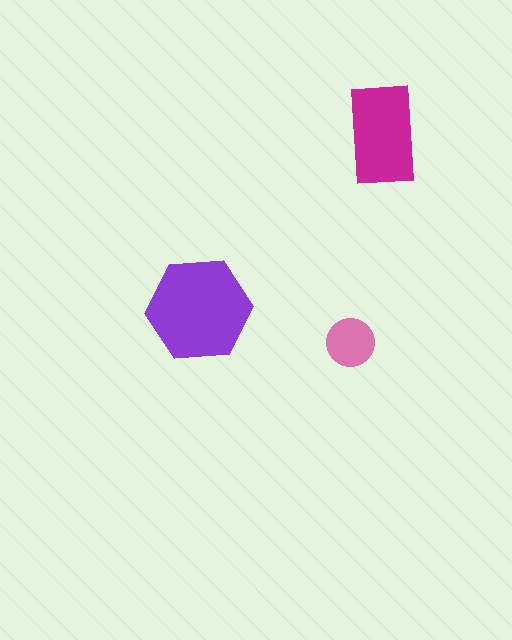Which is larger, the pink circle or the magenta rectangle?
The magenta rectangle.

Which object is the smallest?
The pink circle.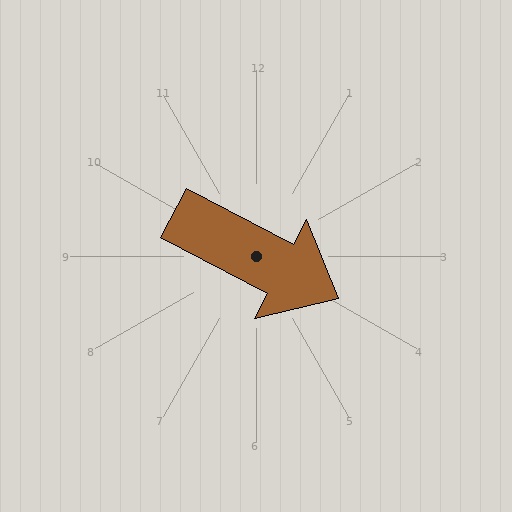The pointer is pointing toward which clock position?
Roughly 4 o'clock.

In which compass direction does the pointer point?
Southeast.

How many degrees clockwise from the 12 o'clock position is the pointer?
Approximately 118 degrees.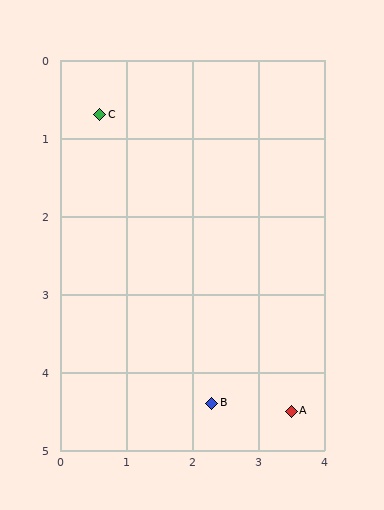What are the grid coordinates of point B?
Point B is at approximately (2.3, 4.4).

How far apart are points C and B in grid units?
Points C and B are about 4.1 grid units apart.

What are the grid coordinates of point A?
Point A is at approximately (3.5, 4.5).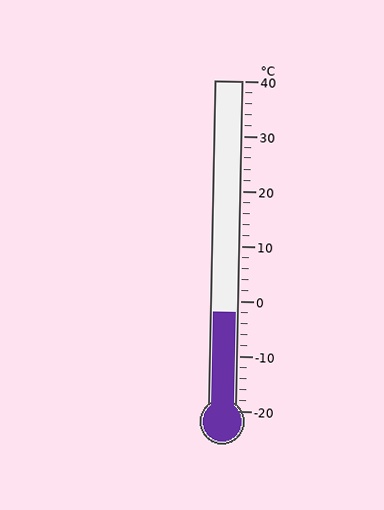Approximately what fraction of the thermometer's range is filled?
The thermometer is filled to approximately 30% of its range.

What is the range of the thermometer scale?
The thermometer scale ranges from -20°C to 40°C.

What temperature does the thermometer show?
The thermometer shows approximately -2°C.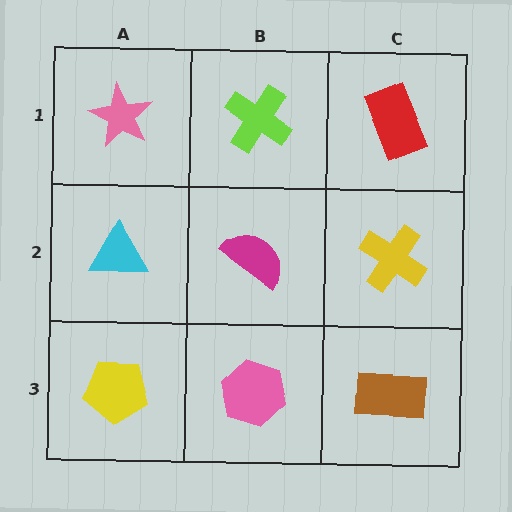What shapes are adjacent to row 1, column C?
A yellow cross (row 2, column C), a lime cross (row 1, column B).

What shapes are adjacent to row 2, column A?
A pink star (row 1, column A), a yellow pentagon (row 3, column A), a magenta semicircle (row 2, column B).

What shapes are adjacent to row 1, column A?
A cyan triangle (row 2, column A), a lime cross (row 1, column B).